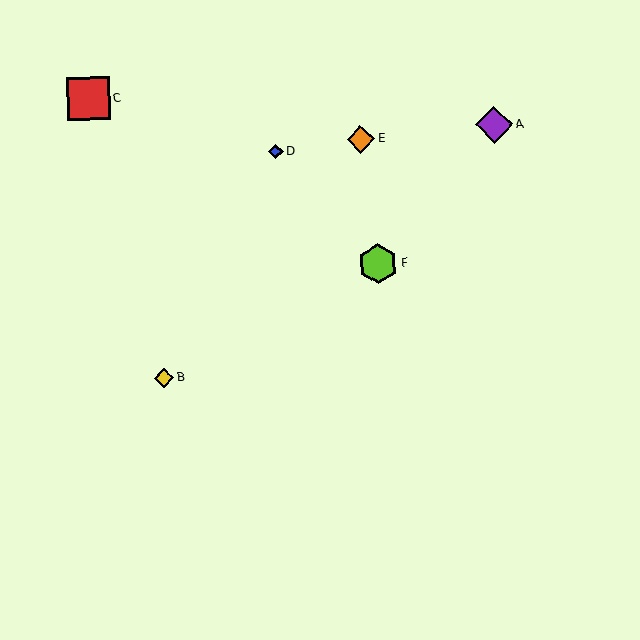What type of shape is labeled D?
Shape D is a blue diamond.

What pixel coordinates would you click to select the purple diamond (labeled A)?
Click at (494, 125) to select the purple diamond A.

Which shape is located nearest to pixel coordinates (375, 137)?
The orange diamond (labeled E) at (361, 139) is nearest to that location.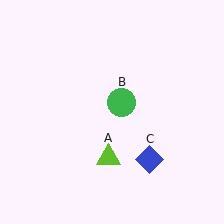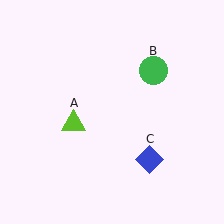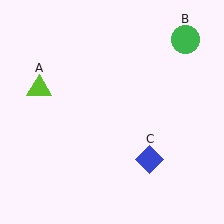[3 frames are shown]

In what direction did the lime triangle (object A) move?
The lime triangle (object A) moved up and to the left.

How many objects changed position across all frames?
2 objects changed position: lime triangle (object A), green circle (object B).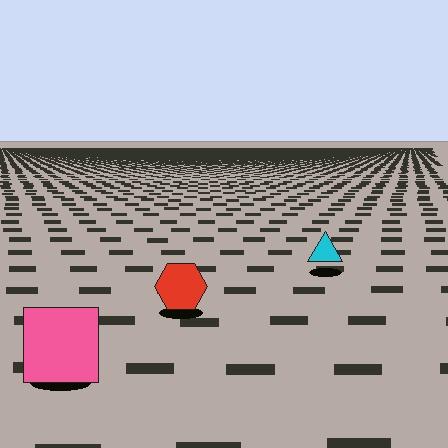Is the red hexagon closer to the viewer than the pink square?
No. The pink square is closer — you can tell from the texture gradient: the ground texture is coarser near it.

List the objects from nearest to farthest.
From nearest to farthest: the pink square, the red hexagon, the cyan triangle.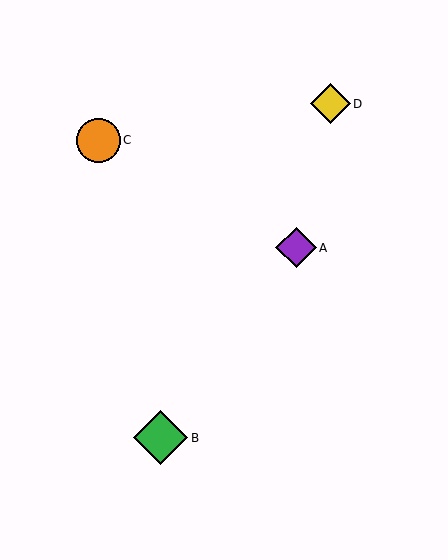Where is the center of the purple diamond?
The center of the purple diamond is at (296, 248).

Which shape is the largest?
The green diamond (labeled B) is the largest.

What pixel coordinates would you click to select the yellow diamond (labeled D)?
Click at (330, 104) to select the yellow diamond D.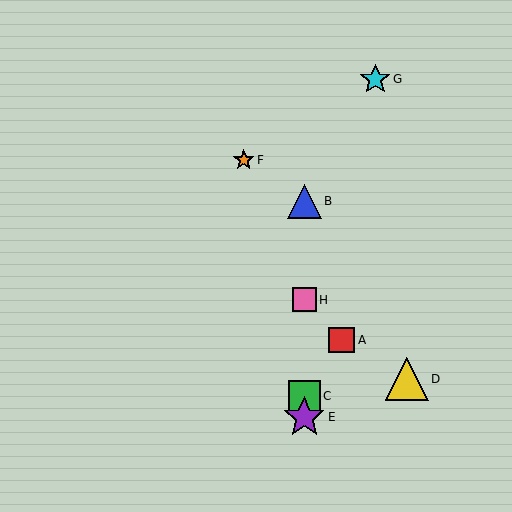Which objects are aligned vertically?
Objects B, C, E, H are aligned vertically.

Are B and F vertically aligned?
No, B is at x≈304 and F is at x≈244.